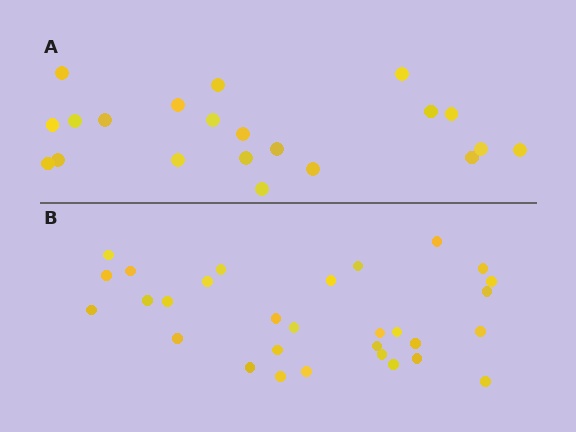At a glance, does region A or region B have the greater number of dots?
Region B (the bottom region) has more dots.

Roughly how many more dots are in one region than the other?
Region B has roughly 8 or so more dots than region A.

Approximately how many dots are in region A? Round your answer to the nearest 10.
About 20 dots. (The exact count is 21, which rounds to 20.)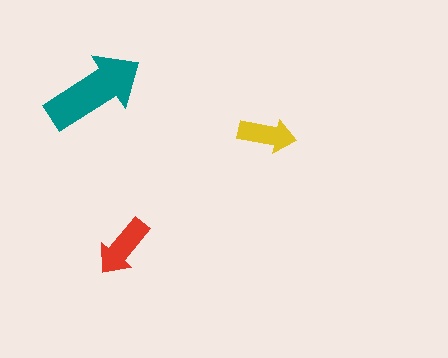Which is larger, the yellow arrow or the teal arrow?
The teal one.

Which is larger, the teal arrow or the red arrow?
The teal one.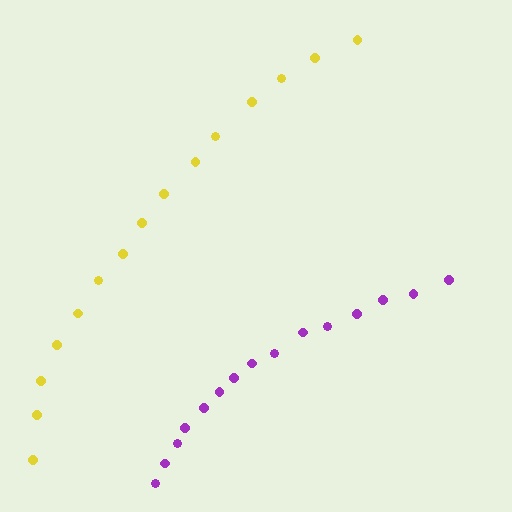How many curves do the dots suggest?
There are 2 distinct paths.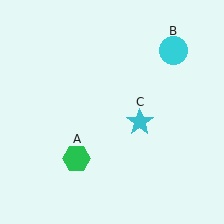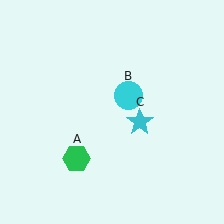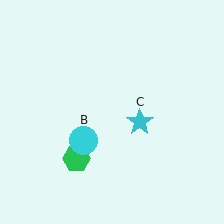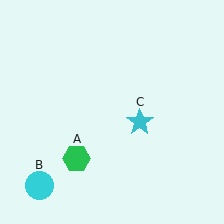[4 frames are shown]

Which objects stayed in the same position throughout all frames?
Green hexagon (object A) and cyan star (object C) remained stationary.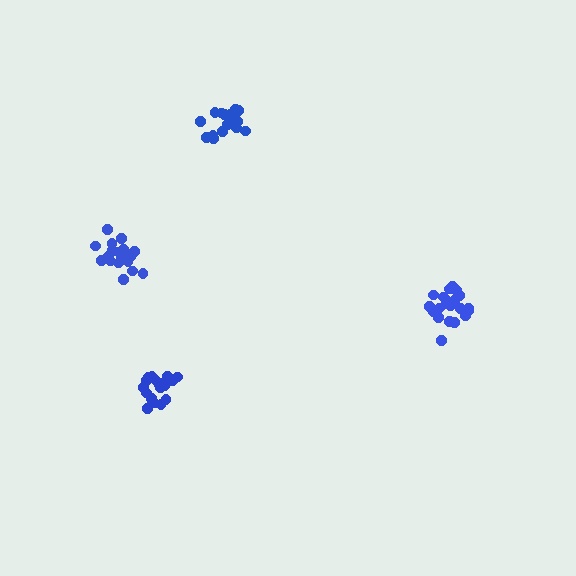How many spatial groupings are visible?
There are 4 spatial groupings.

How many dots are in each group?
Group 1: 21 dots, Group 2: 19 dots, Group 3: 17 dots, Group 4: 19 dots (76 total).